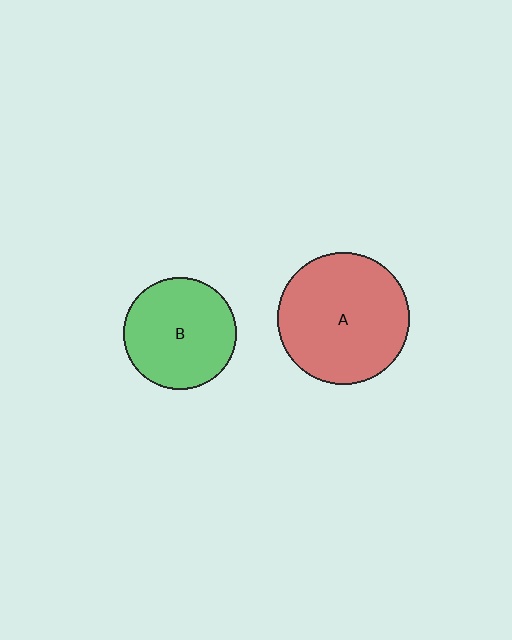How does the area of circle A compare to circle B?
Approximately 1.4 times.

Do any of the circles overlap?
No, none of the circles overlap.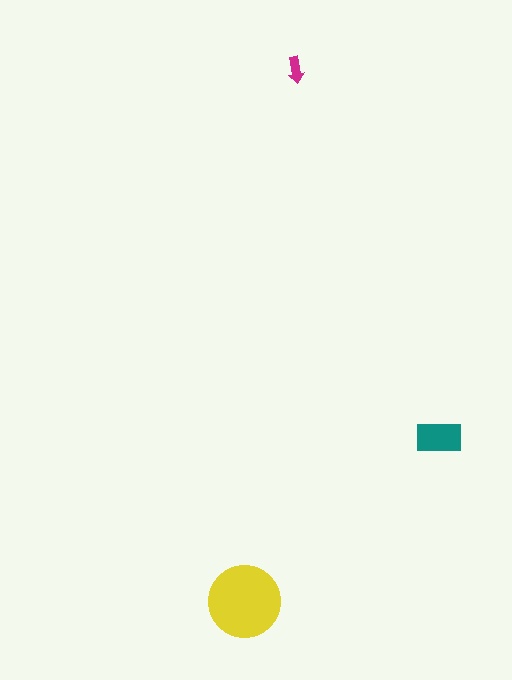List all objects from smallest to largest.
The magenta arrow, the teal rectangle, the yellow circle.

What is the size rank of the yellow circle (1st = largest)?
1st.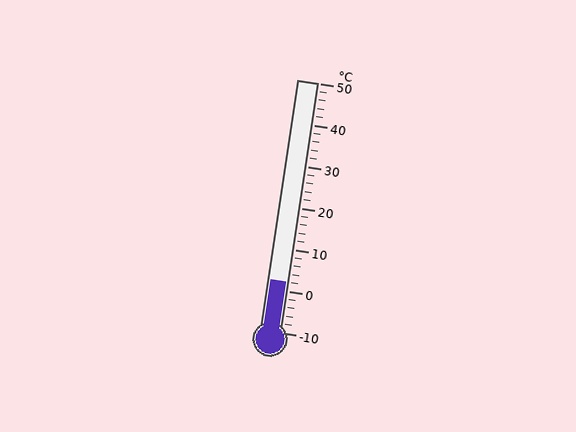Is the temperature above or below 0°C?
The temperature is above 0°C.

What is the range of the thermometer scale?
The thermometer scale ranges from -10°C to 50°C.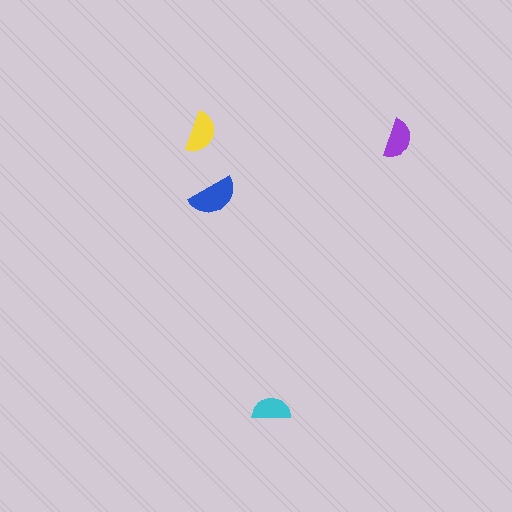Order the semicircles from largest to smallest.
the blue one, the yellow one, the purple one, the cyan one.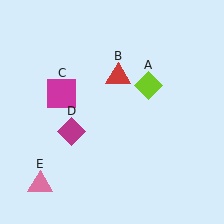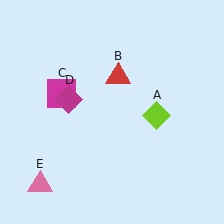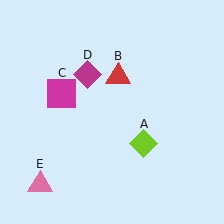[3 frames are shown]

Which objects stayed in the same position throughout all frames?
Red triangle (object B) and magenta square (object C) and pink triangle (object E) remained stationary.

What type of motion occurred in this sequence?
The lime diamond (object A), magenta diamond (object D) rotated clockwise around the center of the scene.